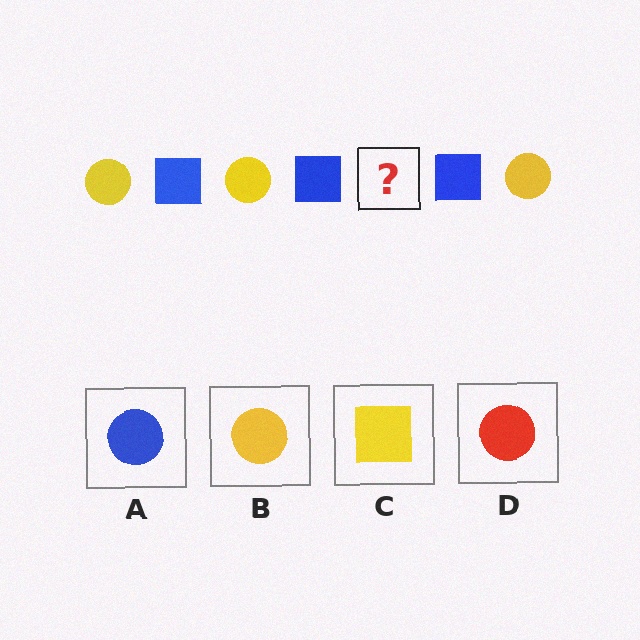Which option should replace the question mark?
Option B.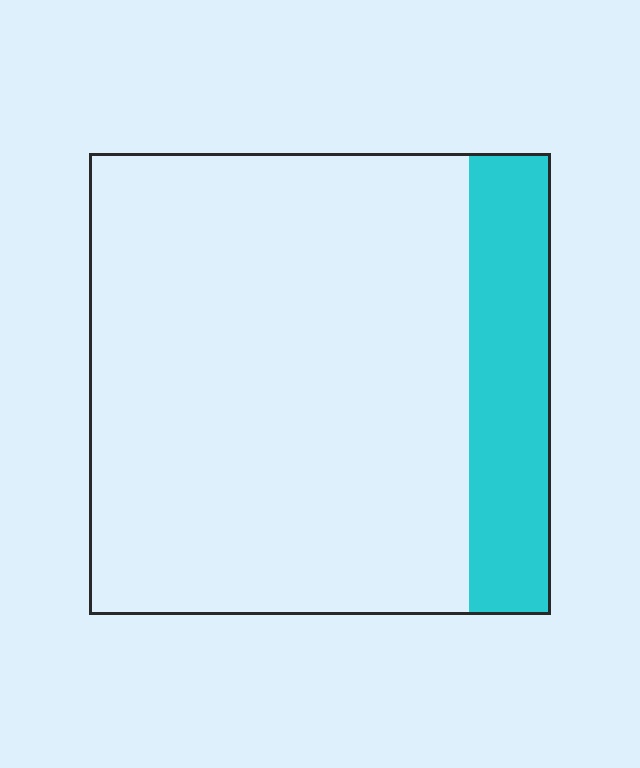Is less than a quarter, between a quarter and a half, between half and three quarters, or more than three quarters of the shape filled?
Less than a quarter.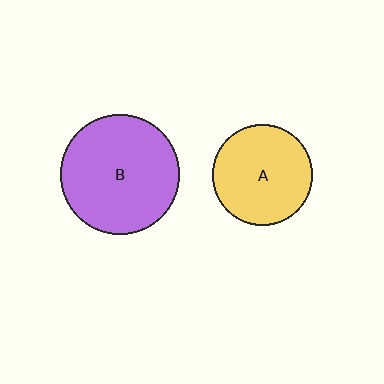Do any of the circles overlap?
No, none of the circles overlap.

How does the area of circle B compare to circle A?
Approximately 1.4 times.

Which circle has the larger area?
Circle B (purple).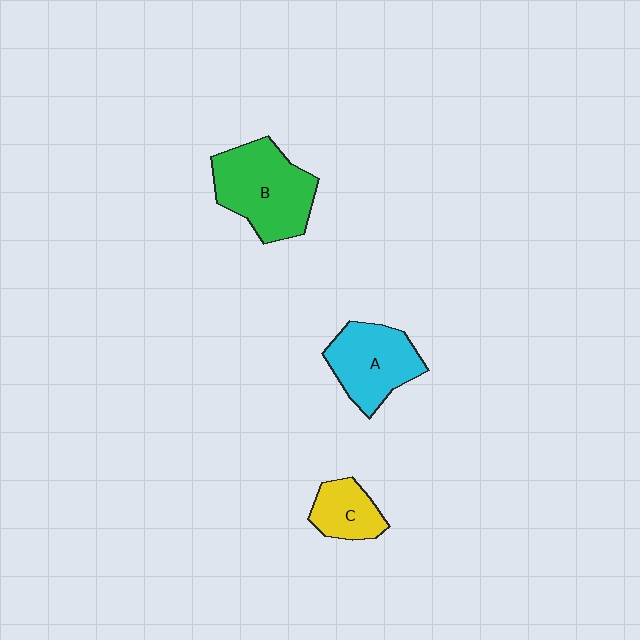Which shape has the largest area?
Shape B (green).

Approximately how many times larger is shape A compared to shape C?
Approximately 1.7 times.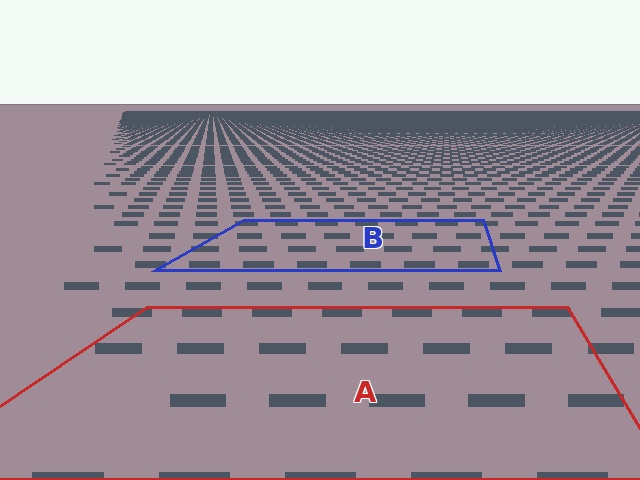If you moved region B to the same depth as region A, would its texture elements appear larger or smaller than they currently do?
They would appear larger. At a closer depth, the same texture elements are projected at a bigger on-screen size.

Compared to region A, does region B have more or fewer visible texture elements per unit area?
Region B has more texture elements per unit area — they are packed more densely because it is farther away.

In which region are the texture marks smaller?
The texture marks are smaller in region B, because it is farther away.